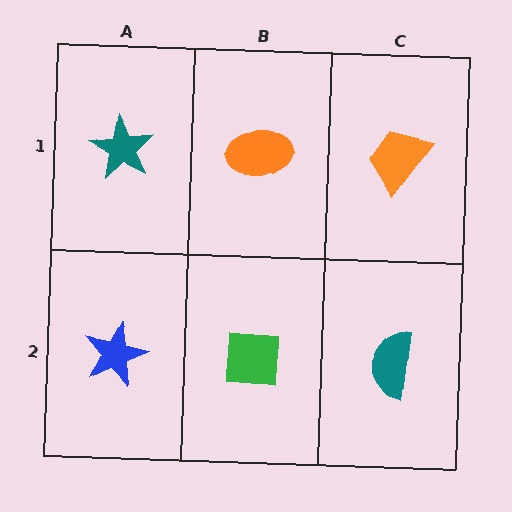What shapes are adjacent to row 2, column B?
An orange ellipse (row 1, column B), a blue star (row 2, column A), a teal semicircle (row 2, column C).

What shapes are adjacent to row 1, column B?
A green square (row 2, column B), a teal star (row 1, column A), an orange trapezoid (row 1, column C).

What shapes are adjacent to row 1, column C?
A teal semicircle (row 2, column C), an orange ellipse (row 1, column B).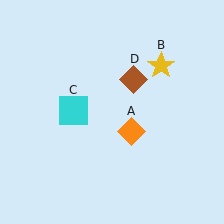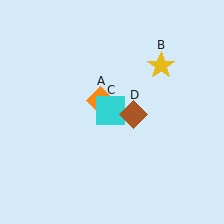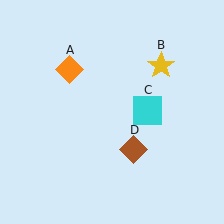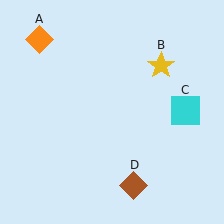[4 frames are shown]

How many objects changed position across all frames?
3 objects changed position: orange diamond (object A), cyan square (object C), brown diamond (object D).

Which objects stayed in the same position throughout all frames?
Yellow star (object B) remained stationary.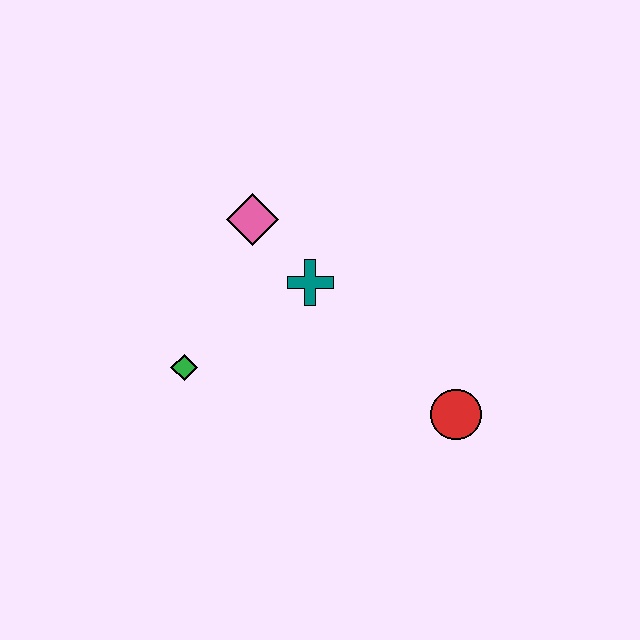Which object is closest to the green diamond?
The teal cross is closest to the green diamond.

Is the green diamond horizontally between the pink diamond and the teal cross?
No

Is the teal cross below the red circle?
No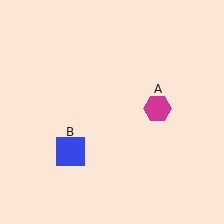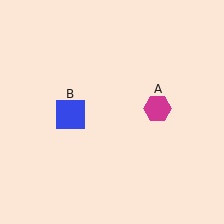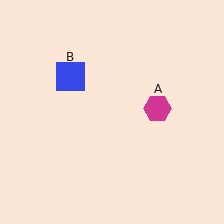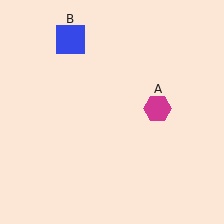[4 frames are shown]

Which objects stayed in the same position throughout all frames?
Magenta hexagon (object A) remained stationary.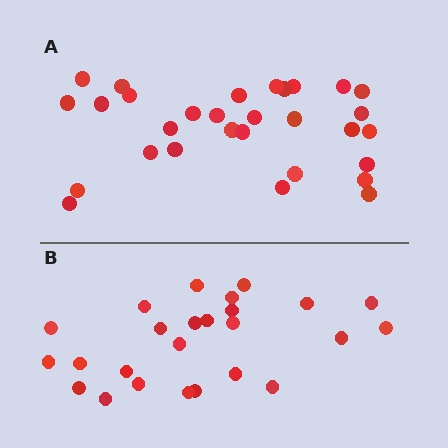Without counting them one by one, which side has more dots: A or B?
Region A (the top region) has more dots.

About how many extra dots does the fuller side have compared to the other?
Region A has about 5 more dots than region B.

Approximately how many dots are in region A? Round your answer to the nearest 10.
About 30 dots.